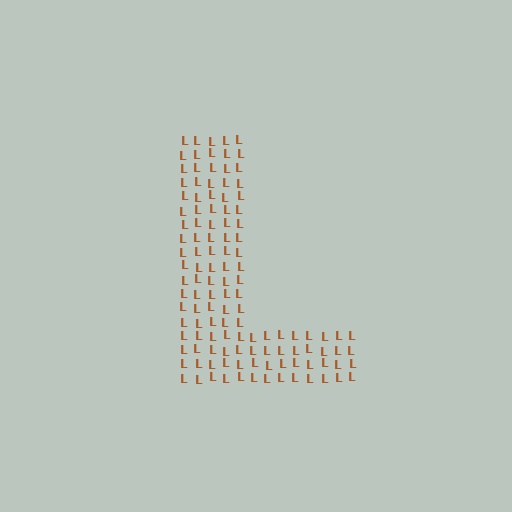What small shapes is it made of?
It is made of small letter L's.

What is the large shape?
The large shape is the letter L.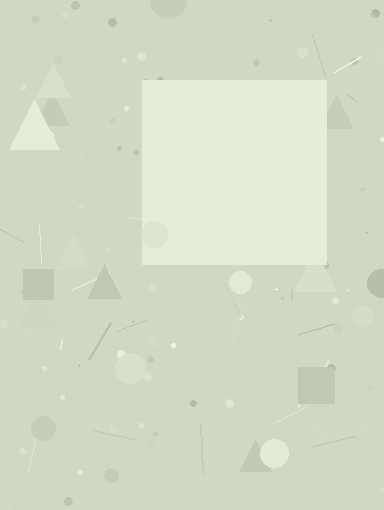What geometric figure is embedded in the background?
A square is embedded in the background.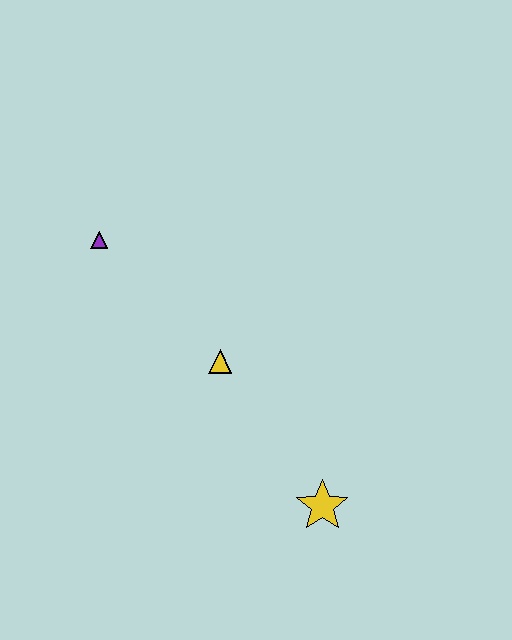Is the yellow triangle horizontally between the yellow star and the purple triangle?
Yes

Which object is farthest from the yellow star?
The purple triangle is farthest from the yellow star.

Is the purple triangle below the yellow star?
No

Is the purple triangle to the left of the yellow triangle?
Yes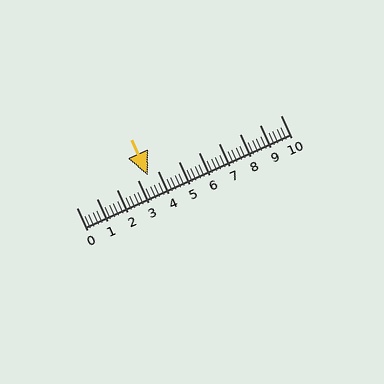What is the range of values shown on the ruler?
The ruler shows values from 0 to 10.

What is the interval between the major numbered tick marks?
The major tick marks are spaced 1 units apart.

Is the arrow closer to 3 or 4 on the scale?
The arrow is closer to 4.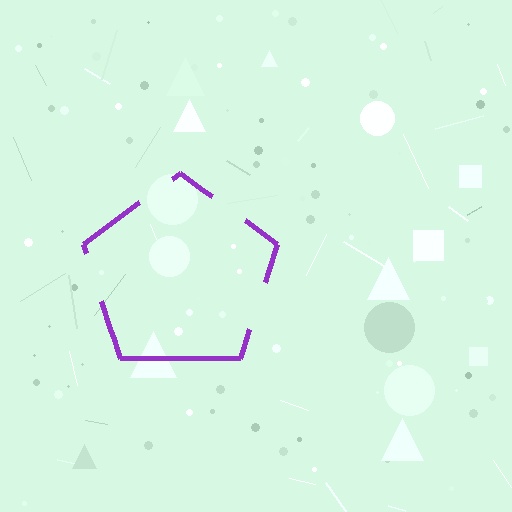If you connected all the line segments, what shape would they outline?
They would outline a pentagon.